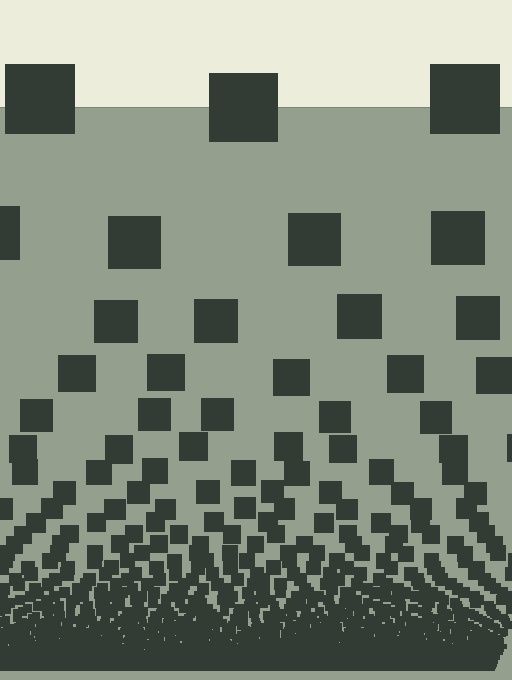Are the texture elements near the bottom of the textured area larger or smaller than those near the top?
Smaller. The gradient is inverted — elements near the bottom are smaller and denser.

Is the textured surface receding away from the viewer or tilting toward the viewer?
The surface appears to tilt toward the viewer. Texture elements get larger and sparser toward the top.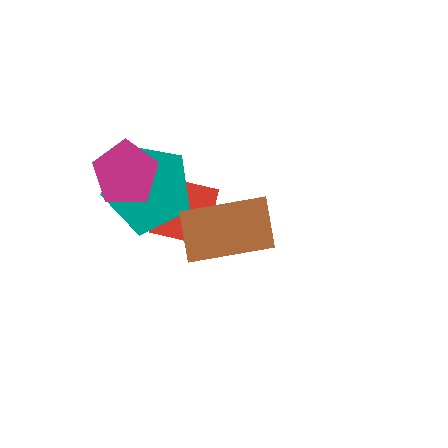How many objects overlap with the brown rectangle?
1 object overlaps with the brown rectangle.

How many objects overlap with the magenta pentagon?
1 object overlaps with the magenta pentagon.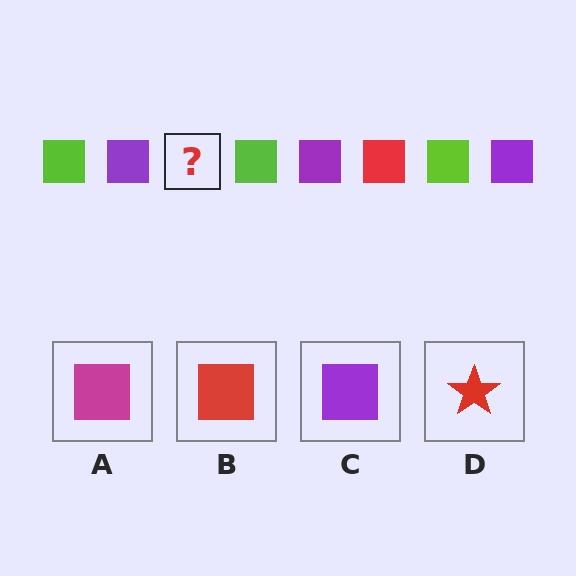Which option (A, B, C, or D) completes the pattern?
B.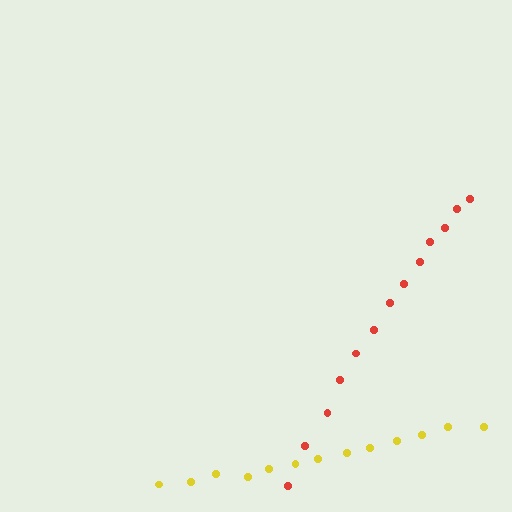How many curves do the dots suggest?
There are 2 distinct paths.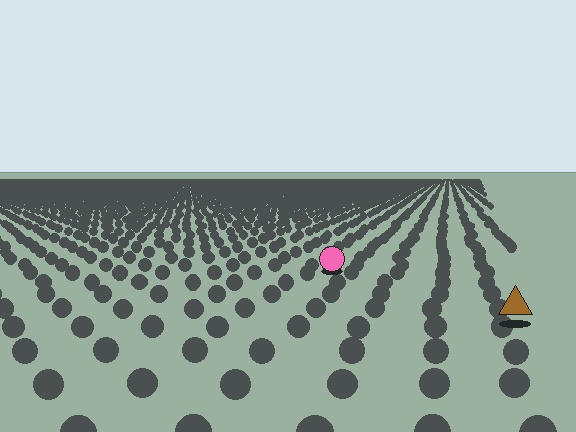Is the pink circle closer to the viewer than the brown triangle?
No. The brown triangle is closer — you can tell from the texture gradient: the ground texture is coarser near it.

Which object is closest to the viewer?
The brown triangle is closest. The texture marks near it are larger and more spread out.